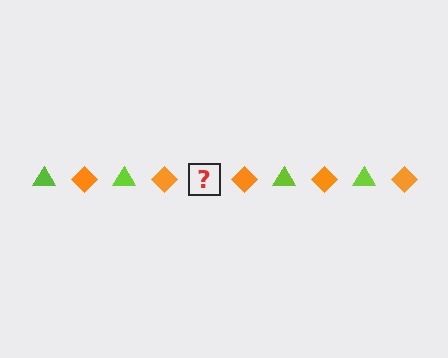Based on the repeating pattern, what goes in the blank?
The blank should be a lime triangle.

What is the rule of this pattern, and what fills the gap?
The rule is that the pattern alternates between lime triangle and orange diamond. The gap should be filled with a lime triangle.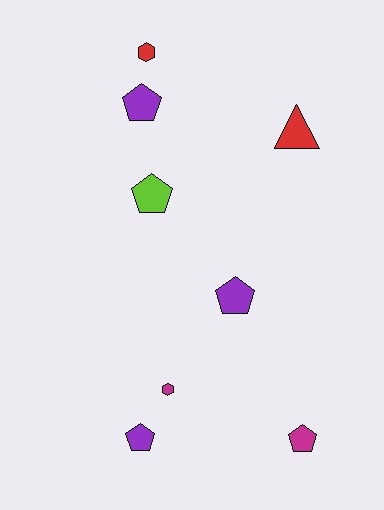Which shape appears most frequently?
Pentagon, with 5 objects.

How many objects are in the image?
There are 8 objects.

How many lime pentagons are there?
There is 1 lime pentagon.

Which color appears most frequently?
Purple, with 3 objects.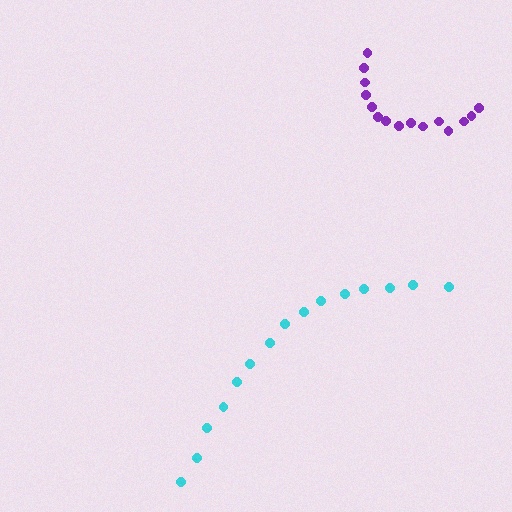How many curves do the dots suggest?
There are 2 distinct paths.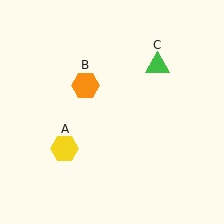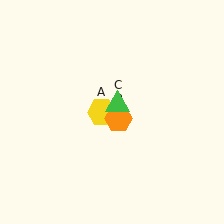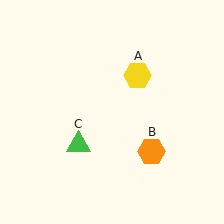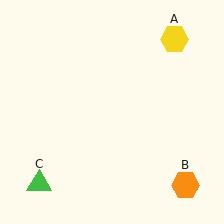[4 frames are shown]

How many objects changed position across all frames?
3 objects changed position: yellow hexagon (object A), orange hexagon (object B), green triangle (object C).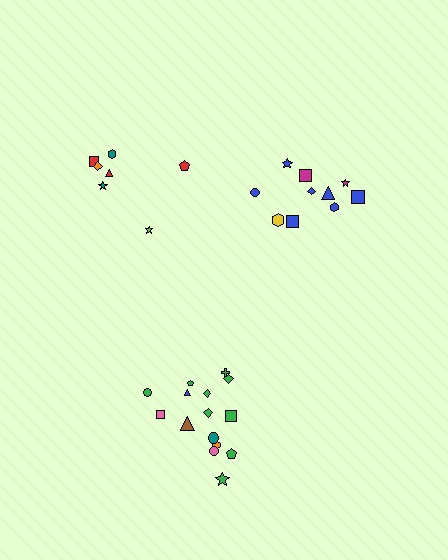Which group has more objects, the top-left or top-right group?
The top-right group.